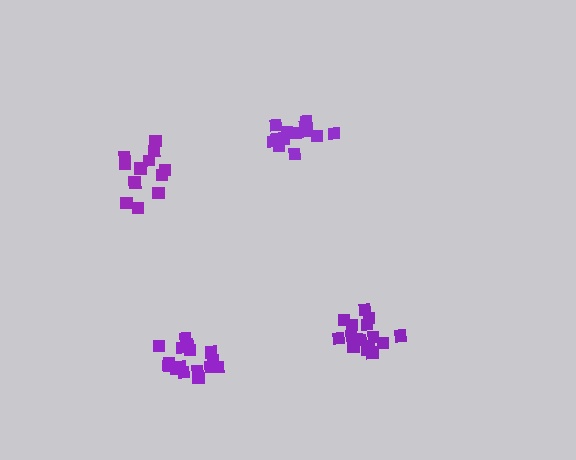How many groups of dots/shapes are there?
There are 4 groups.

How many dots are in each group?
Group 1: 14 dots, Group 2: 12 dots, Group 3: 17 dots, Group 4: 17 dots (60 total).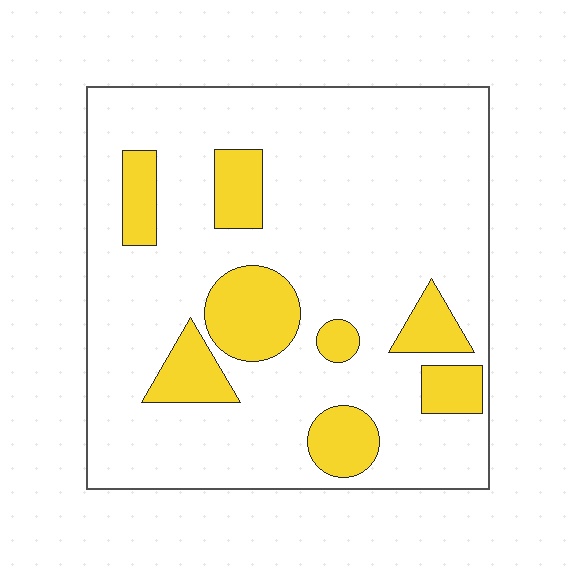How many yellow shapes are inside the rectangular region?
8.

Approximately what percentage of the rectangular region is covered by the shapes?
Approximately 20%.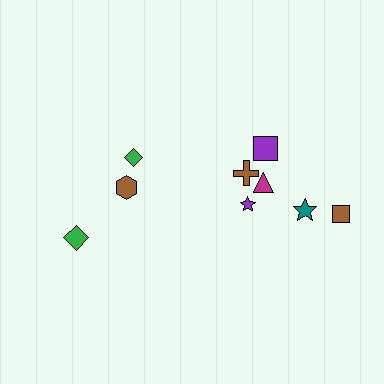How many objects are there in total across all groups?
There are 9 objects.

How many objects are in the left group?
There are 3 objects.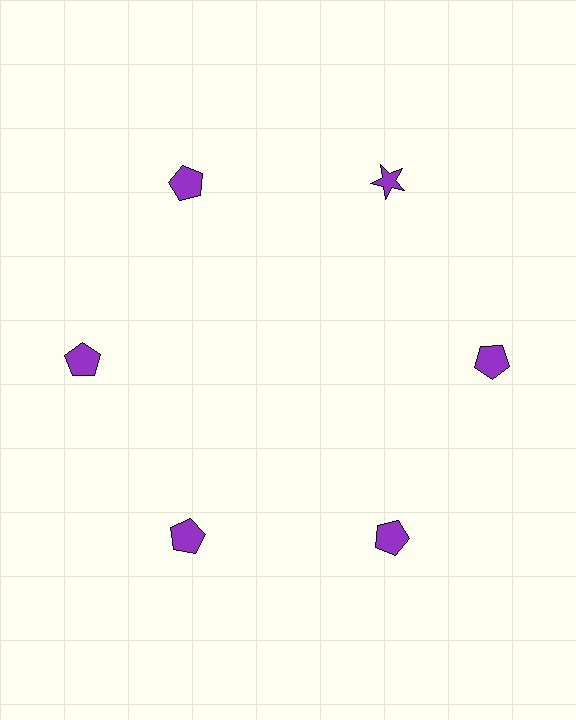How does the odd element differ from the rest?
It has a different shape: star instead of pentagon.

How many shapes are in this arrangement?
There are 6 shapes arranged in a ring pattern.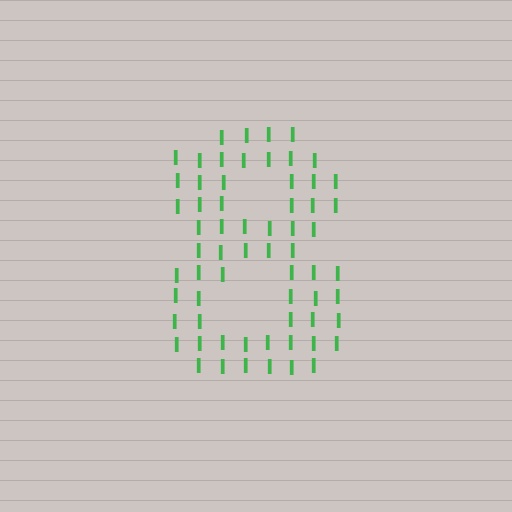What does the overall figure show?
The overall figure shows the digit 8.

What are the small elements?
The small elements are letter I's.